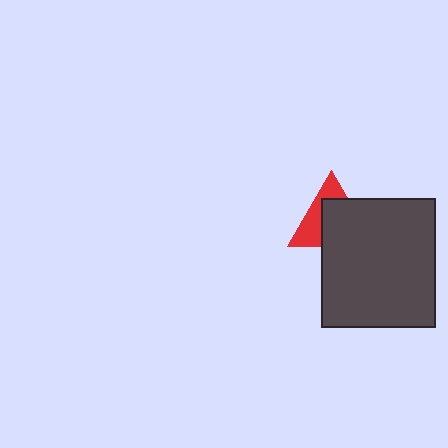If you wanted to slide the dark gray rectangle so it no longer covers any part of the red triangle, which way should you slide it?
Slide it toward the lower-right — that is the most direct way to separate the two shapes.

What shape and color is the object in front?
The object in front is a dark gray rectangle.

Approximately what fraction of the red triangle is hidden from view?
Roughly 58% of the red triangle is hidden behind the dark gray rectangle.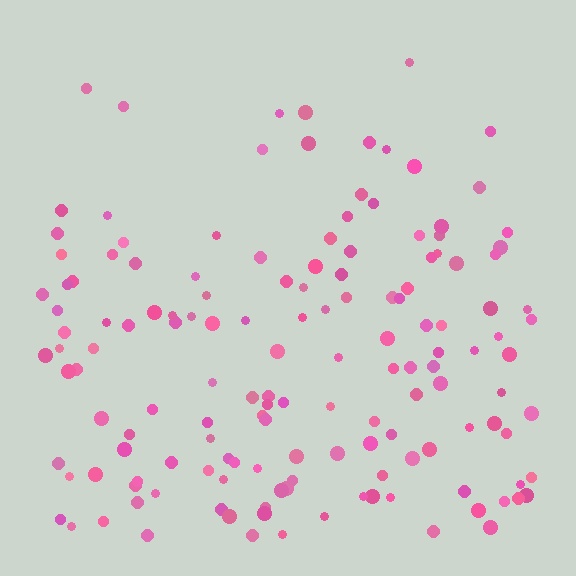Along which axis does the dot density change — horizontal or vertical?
Vertical.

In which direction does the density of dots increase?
From top to bottom, with the bottom side densest.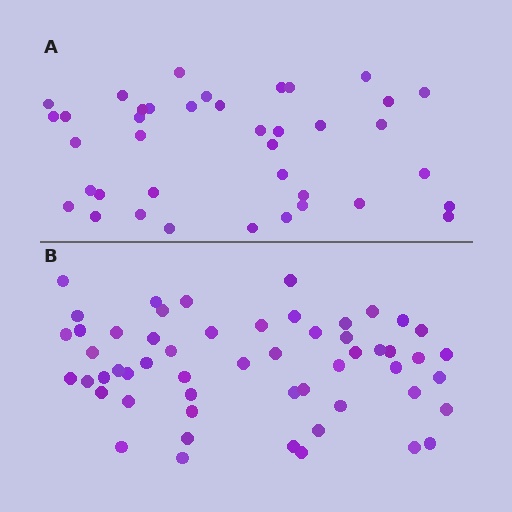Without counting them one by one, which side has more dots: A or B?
Region B (the bottom region) has more dots.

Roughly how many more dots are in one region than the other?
Region B has approximately 15 more dots than region A.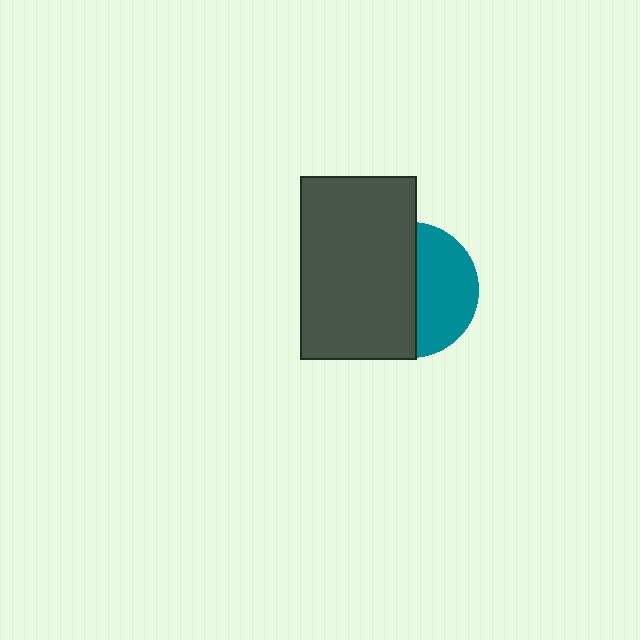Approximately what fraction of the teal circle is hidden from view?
Roughly 57% of the teal circle is hidden behind the dark gray rectangle.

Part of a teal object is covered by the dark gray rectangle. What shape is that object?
It is a circle.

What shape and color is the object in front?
The object in front is a dark gray rectangle.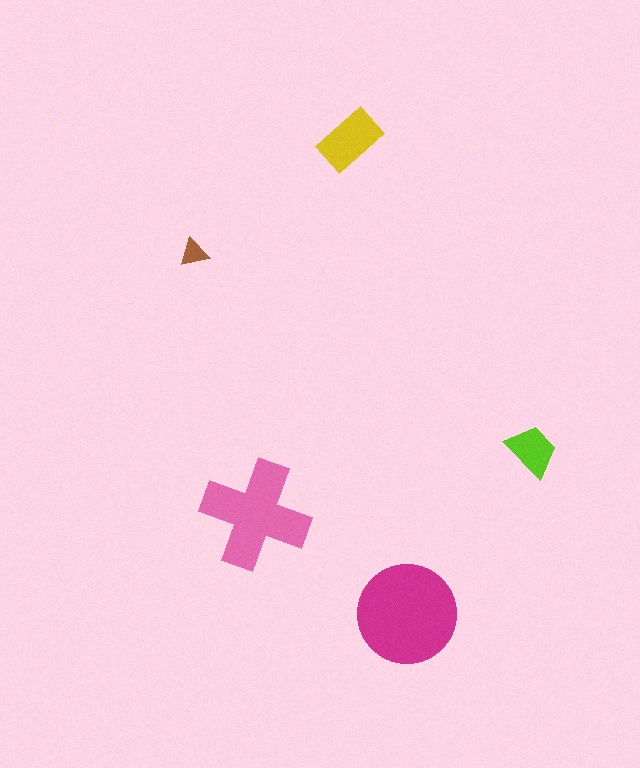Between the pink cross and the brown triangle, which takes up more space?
The pink cross.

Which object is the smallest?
The brown triangle.